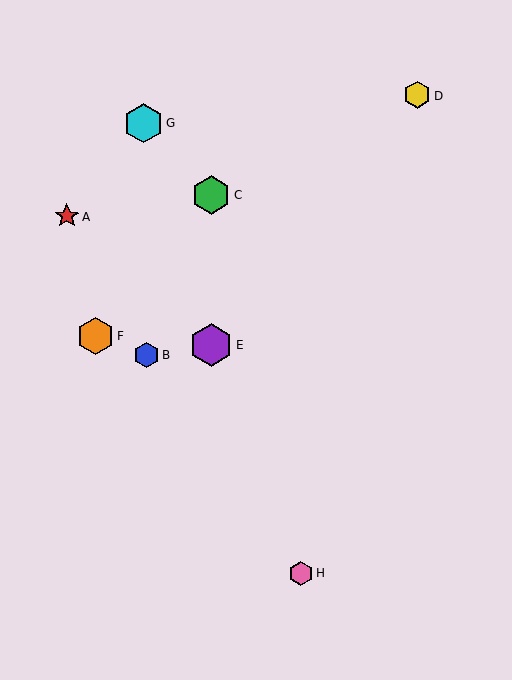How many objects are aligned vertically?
2 objects (C, E) are aligned vertically.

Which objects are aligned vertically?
Objects C, E are aligned vertically.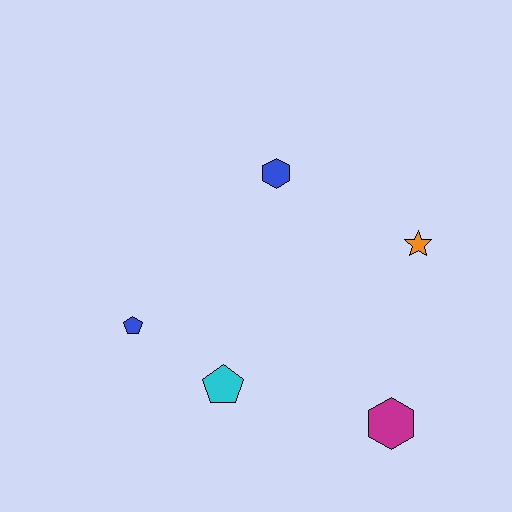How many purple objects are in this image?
There are no purple objects.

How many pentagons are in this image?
There are 2 pentagons.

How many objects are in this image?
There are 5 objects.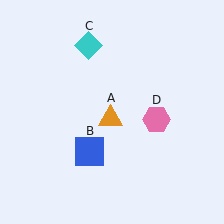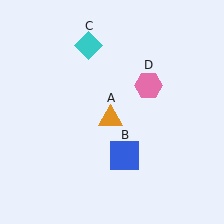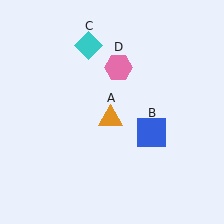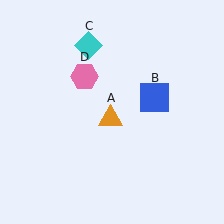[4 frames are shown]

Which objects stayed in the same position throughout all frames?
Orange triangle (object A) and cyan diamond (object C) remained stationary.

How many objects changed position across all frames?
2 objects changed position: blue square (object B), pink hexagon (object D).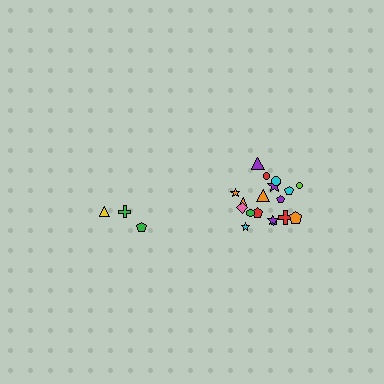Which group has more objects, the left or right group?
The right group.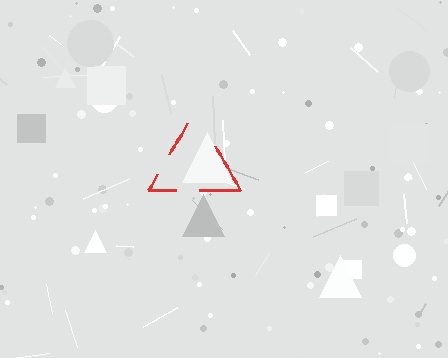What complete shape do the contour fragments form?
The contour fragments form a triangle.